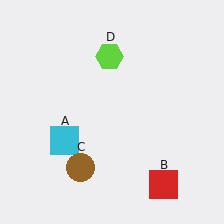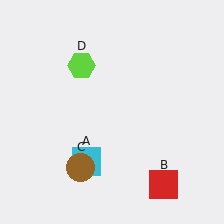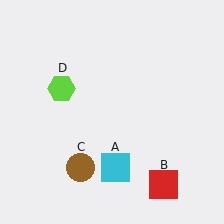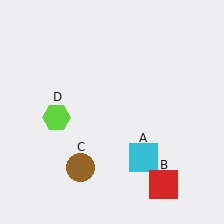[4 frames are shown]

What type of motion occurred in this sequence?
The cyan square (object A), lime hexagon (object D) rotated counterclockwise around the center of the scene.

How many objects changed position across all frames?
2 objects changed position: cyan square (object A), lime hexagon (object D).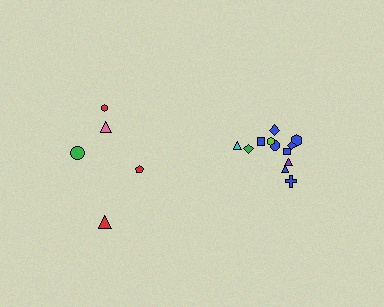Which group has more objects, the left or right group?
The right group.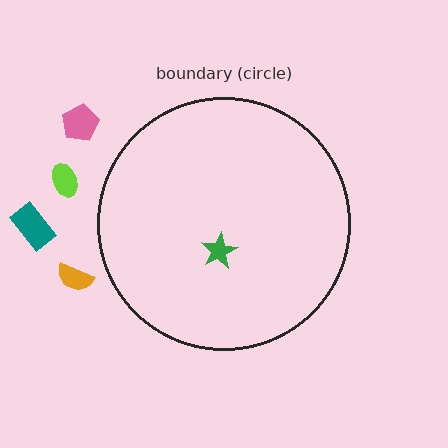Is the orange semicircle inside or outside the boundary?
Outside.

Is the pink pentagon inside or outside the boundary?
Outside.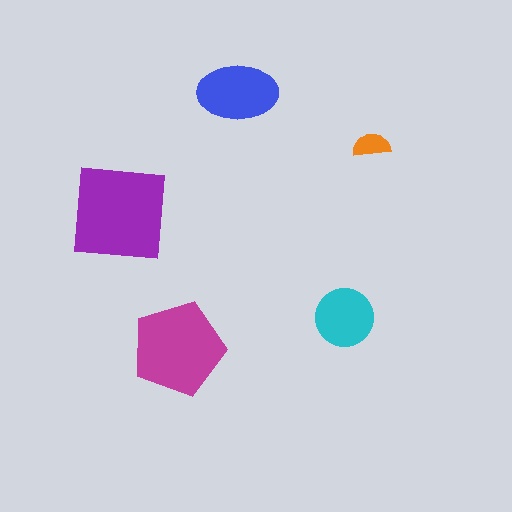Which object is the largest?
The purple square.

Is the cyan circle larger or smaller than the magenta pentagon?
Smaller.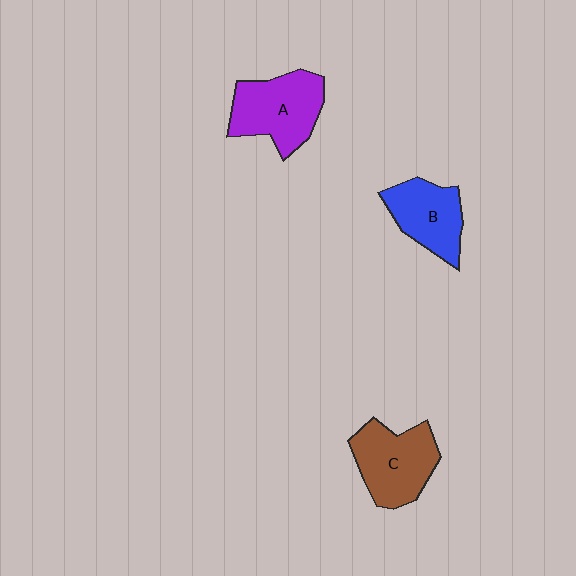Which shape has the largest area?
Shape A (purple).